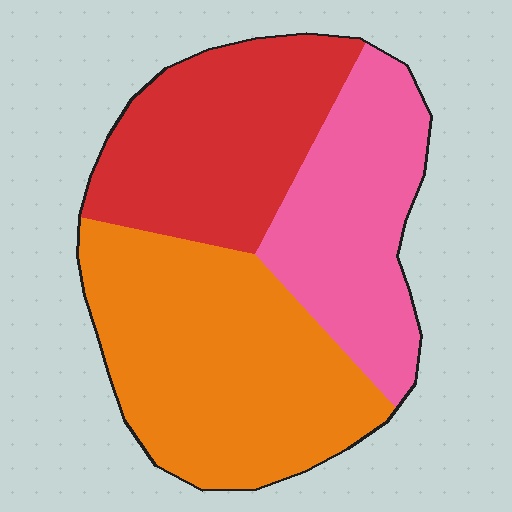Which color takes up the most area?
Orange, at roughly 40%.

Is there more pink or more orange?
Orange.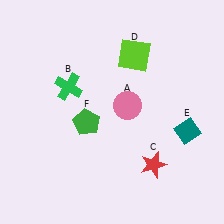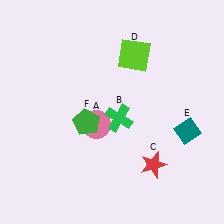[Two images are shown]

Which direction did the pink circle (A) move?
The pink circle (A) moved left.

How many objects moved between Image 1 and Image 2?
2 objects moved between the two images.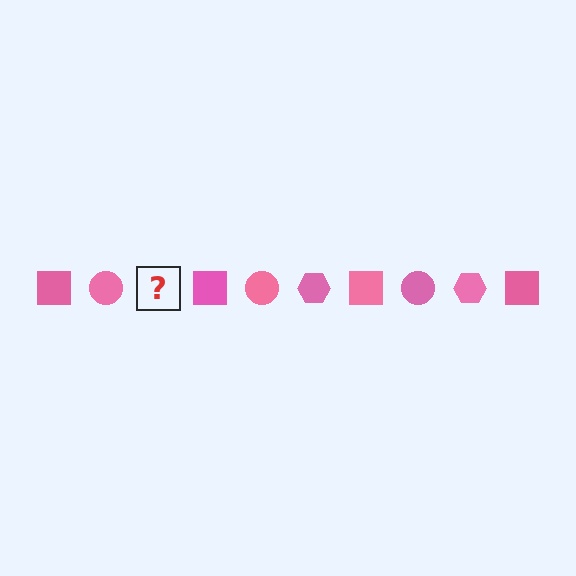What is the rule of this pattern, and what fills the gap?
The rule is that the pattern cycles through square, circle, hexagon shapes in pink. The gap should be filled with a pink hexagon.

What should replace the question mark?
The question mark should be replaced with a pink hexagon.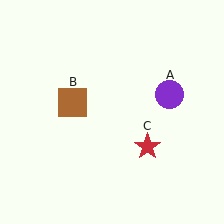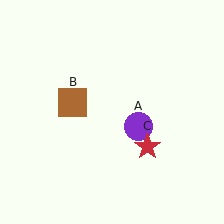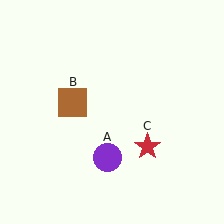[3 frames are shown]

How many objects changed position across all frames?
1 object changed position: purple circle (object A).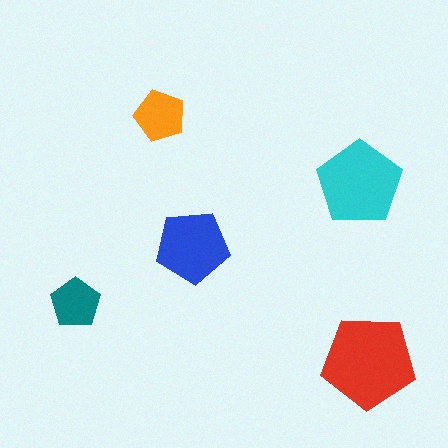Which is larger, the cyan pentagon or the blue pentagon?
The cyan one.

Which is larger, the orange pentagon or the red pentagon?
The red one.